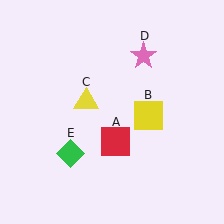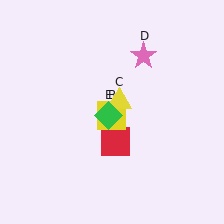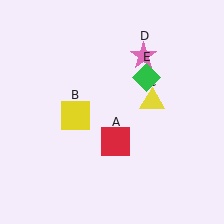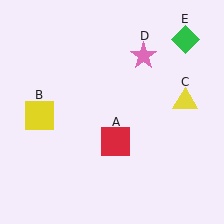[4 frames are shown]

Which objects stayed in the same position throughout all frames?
Red square (object A) and pink star (object D) remained stationary.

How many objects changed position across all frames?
3 objects changed position: yellow square (object B), yellow triangle (object C), green diamond (object E).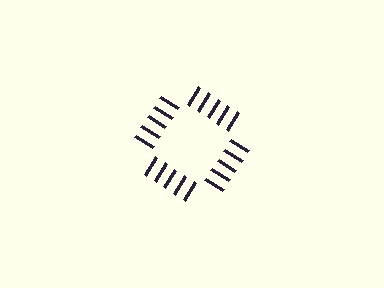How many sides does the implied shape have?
4 sides — the line-ends trace a square.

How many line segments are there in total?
20 — 5 along each of the 4 edges.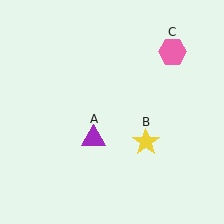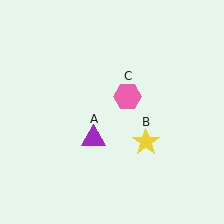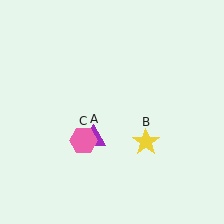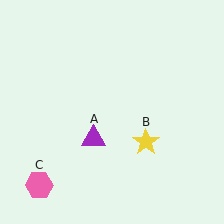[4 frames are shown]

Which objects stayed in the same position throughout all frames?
Purple triangle (object A) and yellow star (object B) remained stationary.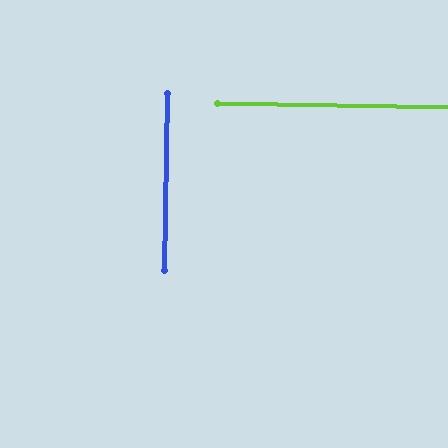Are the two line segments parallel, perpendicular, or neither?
Perpendicular — they meet at approximately 90°.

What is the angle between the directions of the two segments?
Approximately 90 degrees.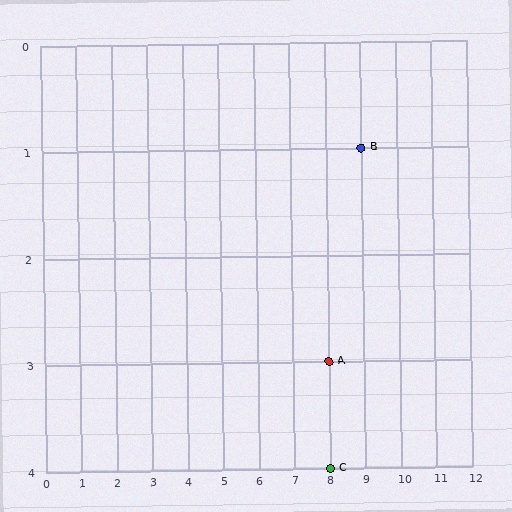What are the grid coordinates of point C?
Point C is at grid coordinates (8, 4).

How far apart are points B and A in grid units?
Points B and A are 1 column and 2 rows apart (about 2.2 grid units diagonally).